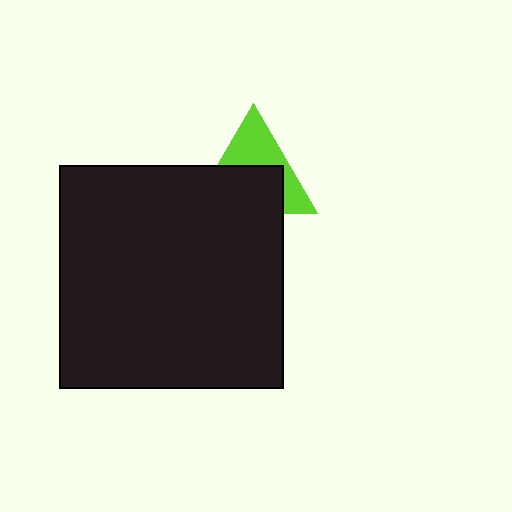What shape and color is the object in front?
The object in front is a black square.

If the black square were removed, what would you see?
You would see the complete lime triangle.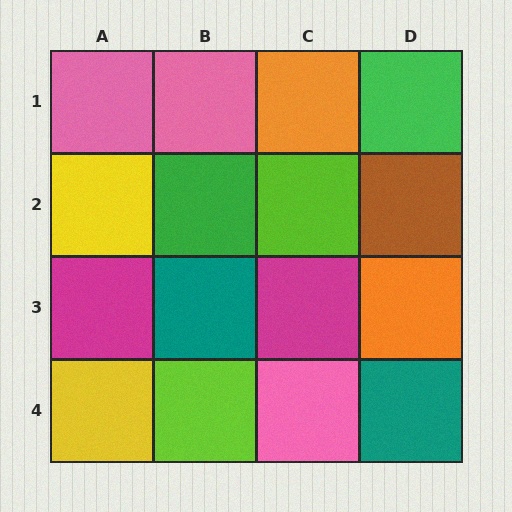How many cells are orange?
2 cells are orange.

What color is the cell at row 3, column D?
Orange.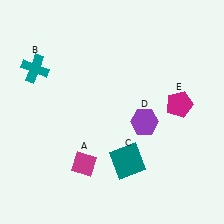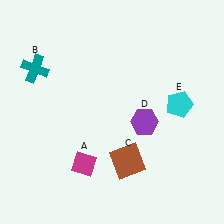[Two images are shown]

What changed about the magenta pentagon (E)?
In Image 1, E is magenta. In Image 2, it changed to cyan.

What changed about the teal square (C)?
In Image 1, C is teal. In Image 2, it changed to brown.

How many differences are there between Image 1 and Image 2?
There are 2 differences between the two images.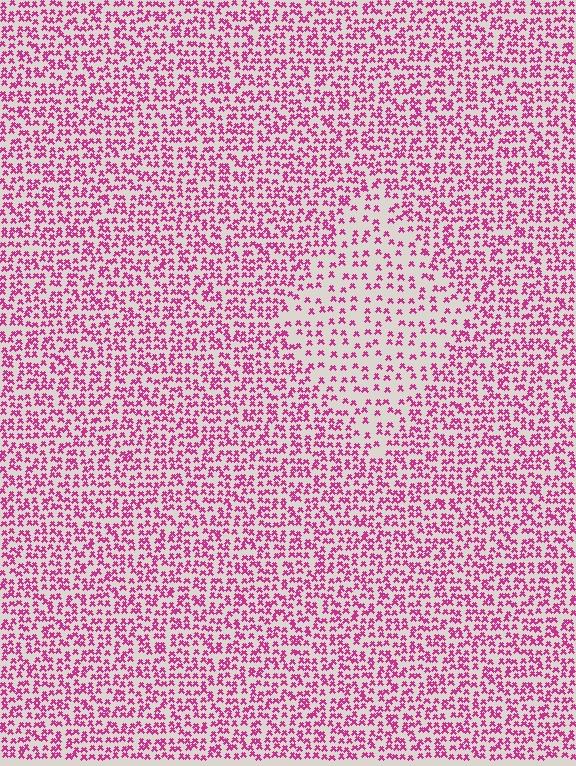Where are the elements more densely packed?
The elements are more densely packed outside the diamond boundary.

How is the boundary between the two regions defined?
The boundary is defined by a change in element density (approximately 2.0x ratio). All elements are the same color, size, and shape.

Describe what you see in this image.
The image contains small magenta elements arranged at two different densities. A diamond-shaped region is visible where the elements are less densely packed than the surrounding area.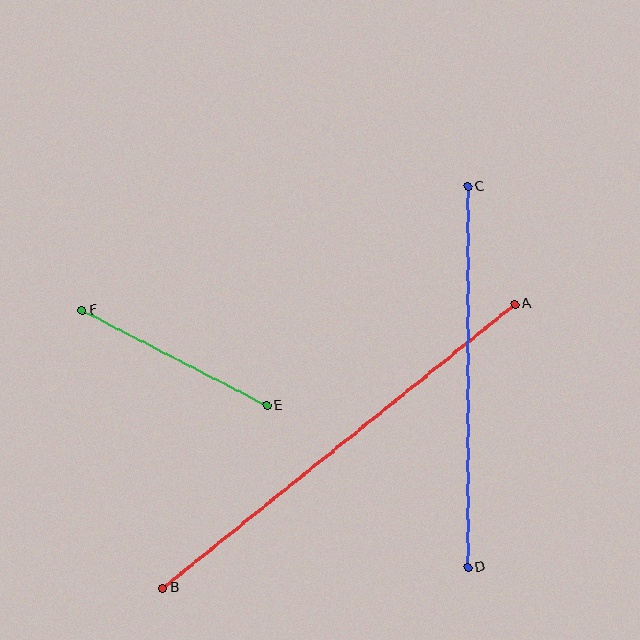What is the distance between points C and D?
The distance is approximately 381 pixels.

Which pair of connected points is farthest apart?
Points A and B are farthest apart.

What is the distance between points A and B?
The distance is approximately 452 pixels.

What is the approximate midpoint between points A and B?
The midpoint is at approximately (339, 446) pixels.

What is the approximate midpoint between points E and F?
The midpoint is at approximately (175, 358) pixels.